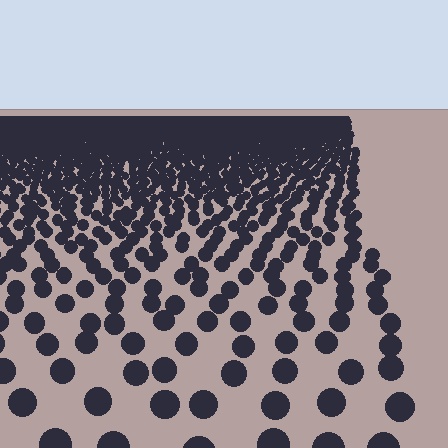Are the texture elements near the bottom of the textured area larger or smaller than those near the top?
Larger. Near the bottom, elements are closer to the viewer and appear at a bigger on-screen size.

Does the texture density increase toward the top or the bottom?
Density increases toward the top.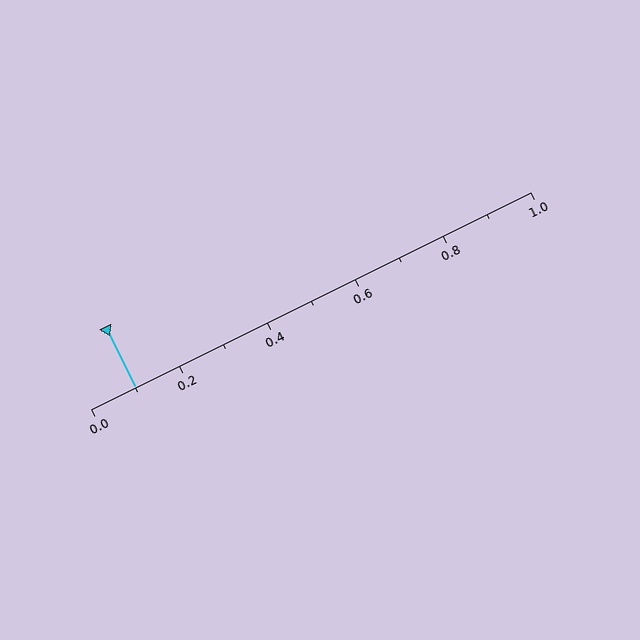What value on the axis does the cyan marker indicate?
The marker indicates approximately 0.1.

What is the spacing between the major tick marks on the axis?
The major ticks are spaced 0.2 apart.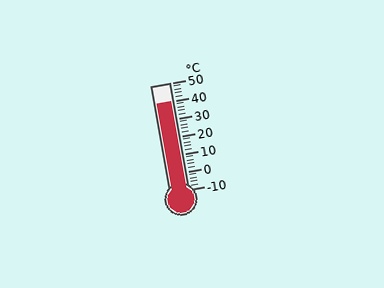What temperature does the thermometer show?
The thermometer shows approximately 40°C.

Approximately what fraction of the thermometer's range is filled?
The thermometer is filled to approximately 85% of its range.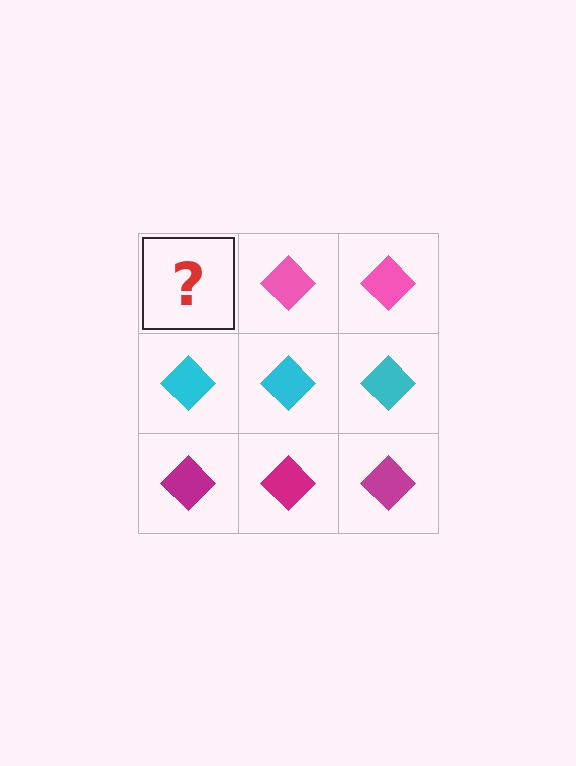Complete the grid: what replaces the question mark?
The question mark should be replaced with a pink diamond.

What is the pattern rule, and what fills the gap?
The rule is that each row has a consistent color. The gap should be filled with a pink diamond.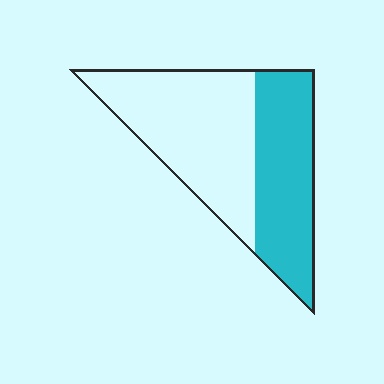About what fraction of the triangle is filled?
About two fifths (2/5).